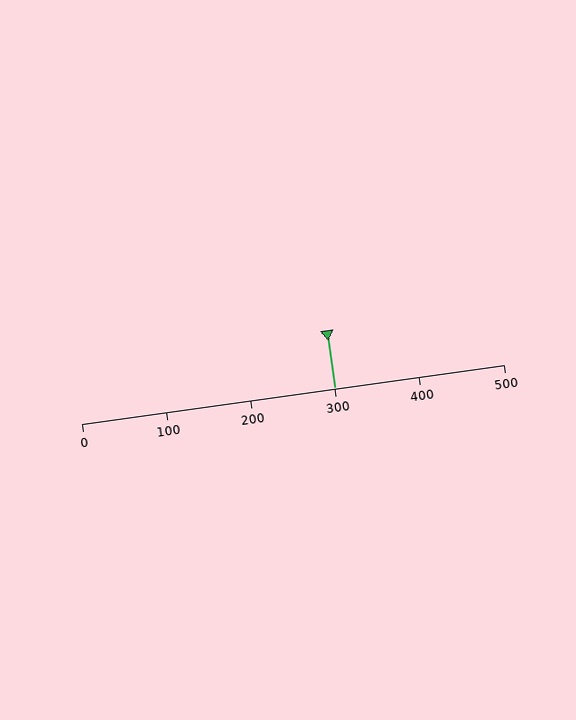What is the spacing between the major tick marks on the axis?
The major ticks are spaced 100 apart.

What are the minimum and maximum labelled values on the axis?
The axis runs from 0 to 500.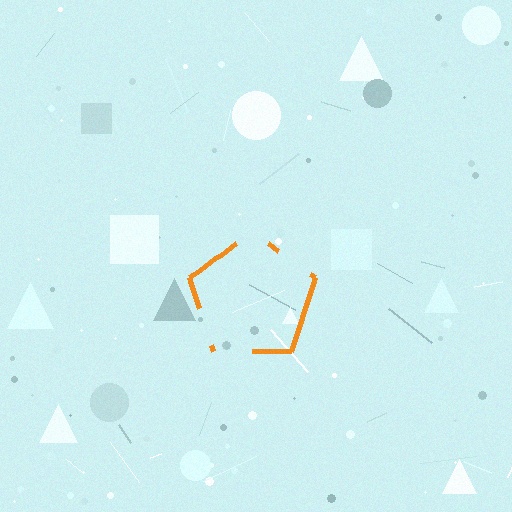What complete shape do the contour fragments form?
The contour fragments form a pentagon.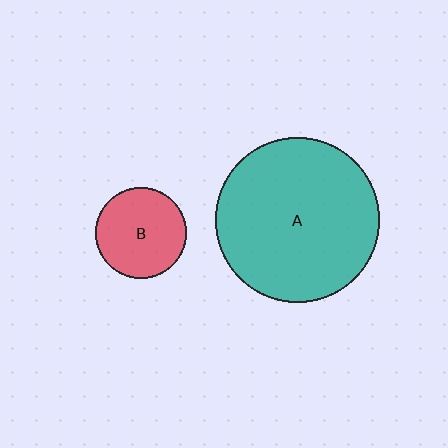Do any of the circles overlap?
No, none of the circles overlap.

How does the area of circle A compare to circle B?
Approximately 3.3 times.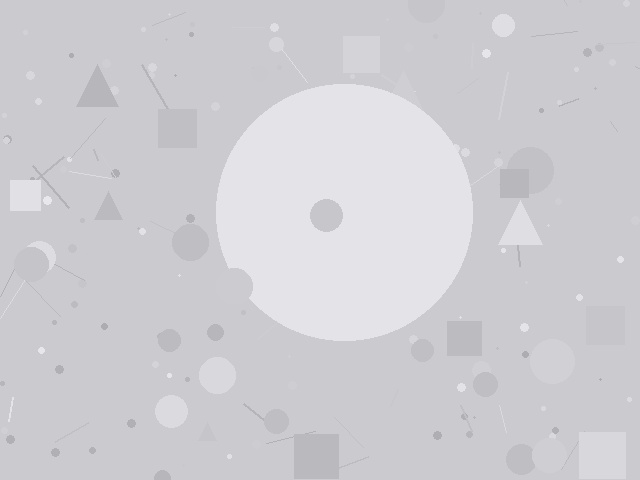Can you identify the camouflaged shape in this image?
The camouflaged shape is a circle.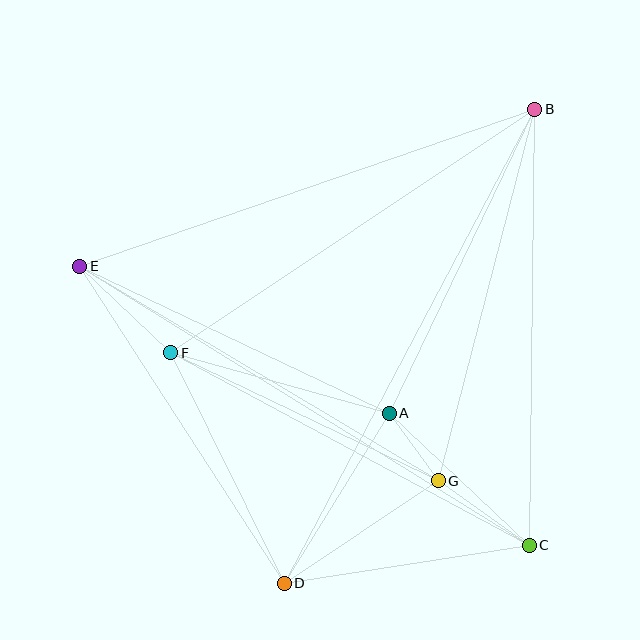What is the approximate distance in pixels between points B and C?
The distance between B and C is approximately 436 pixels.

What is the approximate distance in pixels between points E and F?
The distance between E and F is approximately 126 pixels.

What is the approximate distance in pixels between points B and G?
The distance between B and G is approximately 384 pixels.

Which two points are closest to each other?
Points A and G are closest to each other.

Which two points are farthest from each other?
Points B and D are farthest from each other.